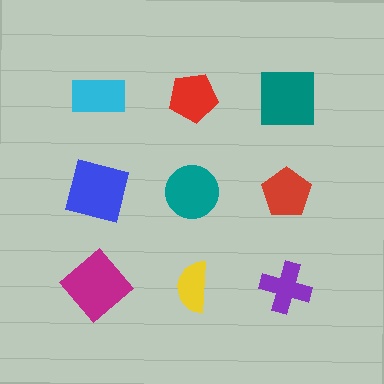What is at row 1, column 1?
A cyan rectangle.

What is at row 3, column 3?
A purple cross.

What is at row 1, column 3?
A teal square.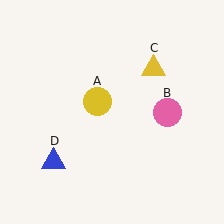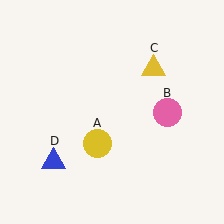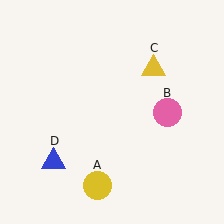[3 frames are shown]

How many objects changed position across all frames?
1 object changed position: yellow circle (object A).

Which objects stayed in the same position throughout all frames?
Pink circle (object B) and yellow triangle (object C) and blue triangle (object D) remained stationary.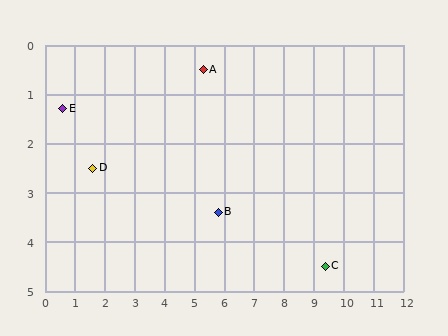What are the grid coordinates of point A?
Point A is at approximately (5.3, 0.5).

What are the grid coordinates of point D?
Point D is at approximately (1.6, 2.5).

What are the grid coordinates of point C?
Point C is at approximately (9.4, 4.5).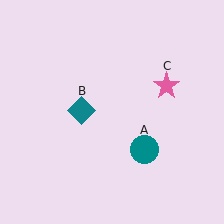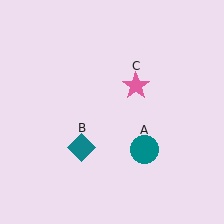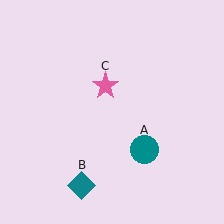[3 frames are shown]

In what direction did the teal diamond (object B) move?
The teal diamond (object B) moved down.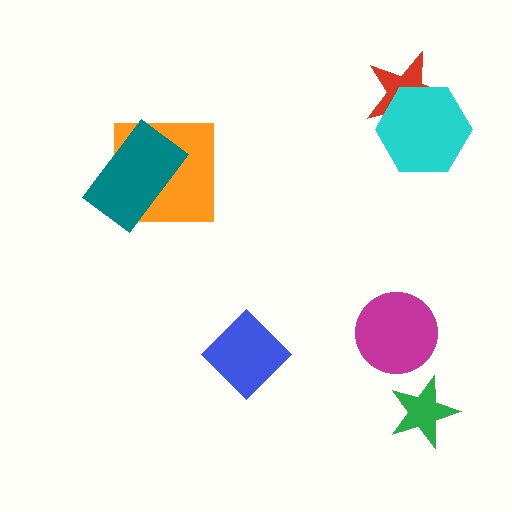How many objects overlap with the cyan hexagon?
1 object overlaps with the cyan hexagon.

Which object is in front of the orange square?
The teal rectangle is in front of the orange square.